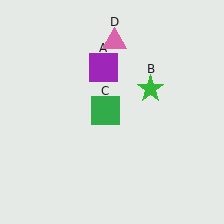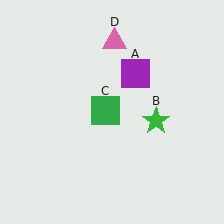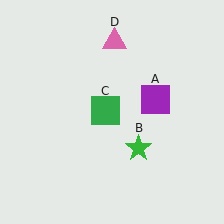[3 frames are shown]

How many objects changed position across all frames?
2 objects changed position: purple square (object A), green star (object B).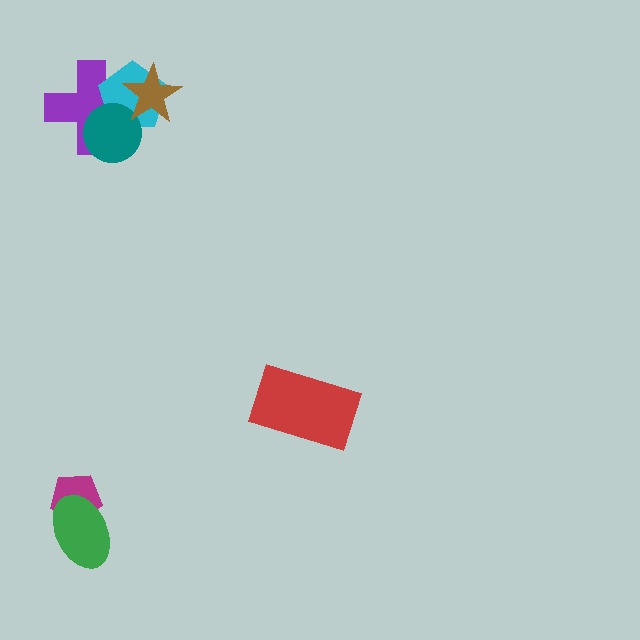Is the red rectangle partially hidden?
No, no other shape covers it.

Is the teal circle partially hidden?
Yes, it is partially covered by another shape.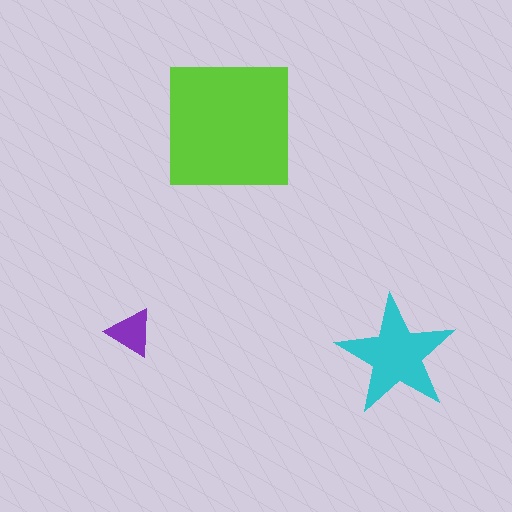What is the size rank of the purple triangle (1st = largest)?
3rd.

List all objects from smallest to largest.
The purple triangle, the cyan star, the lime square.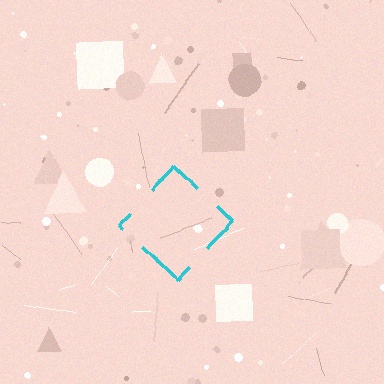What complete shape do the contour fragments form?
The contour fragments form a diamond.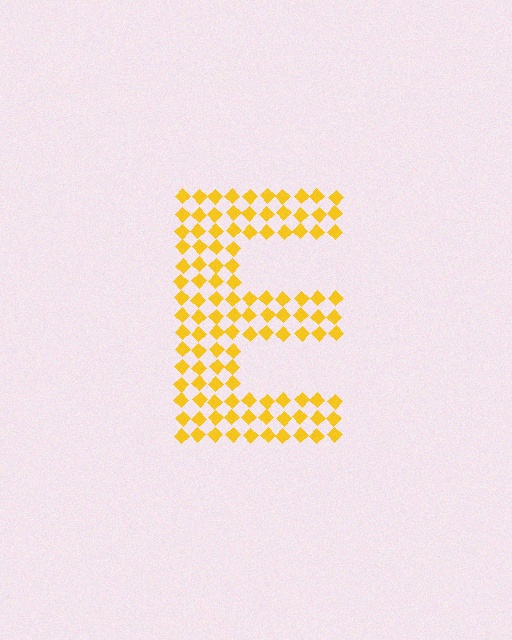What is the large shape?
The large shape is the letter E.